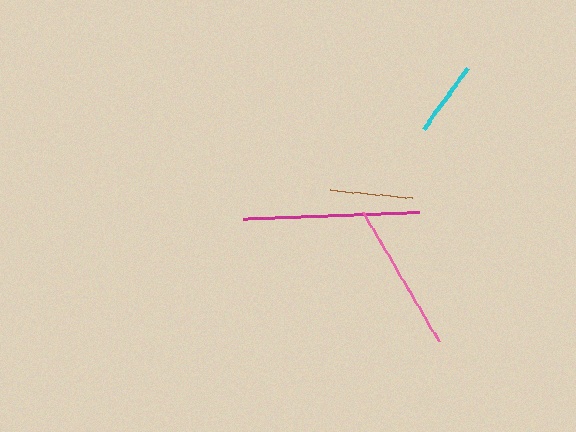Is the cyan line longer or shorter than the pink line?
The pink line is longer than the cyan line.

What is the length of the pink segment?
The pink segment is approximately 150 pixels long.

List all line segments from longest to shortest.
From longest to shortest: magenta, pink, brown, cyan.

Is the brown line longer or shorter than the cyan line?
The brown line is longer than the cyan line.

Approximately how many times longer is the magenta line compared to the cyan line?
The magenta line is approximately 2.4 times the length of the cyan line.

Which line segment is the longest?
The magenta line is the longest at approximately 176 pixels.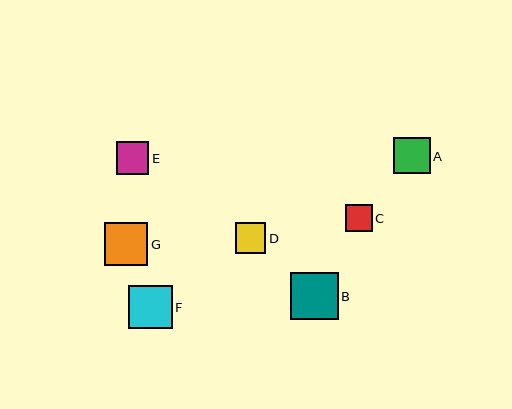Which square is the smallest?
Square C is the smallest with a size of approximately 27 pixels.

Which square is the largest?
Square B is the largest with a size of approximately 47 pixels.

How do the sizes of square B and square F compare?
Square B and square F are approximately the same size.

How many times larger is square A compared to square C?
Square A is approximately 1.4 times the size of square C.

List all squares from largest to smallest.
From largest to smallest: B, F, G, A, E, D, C.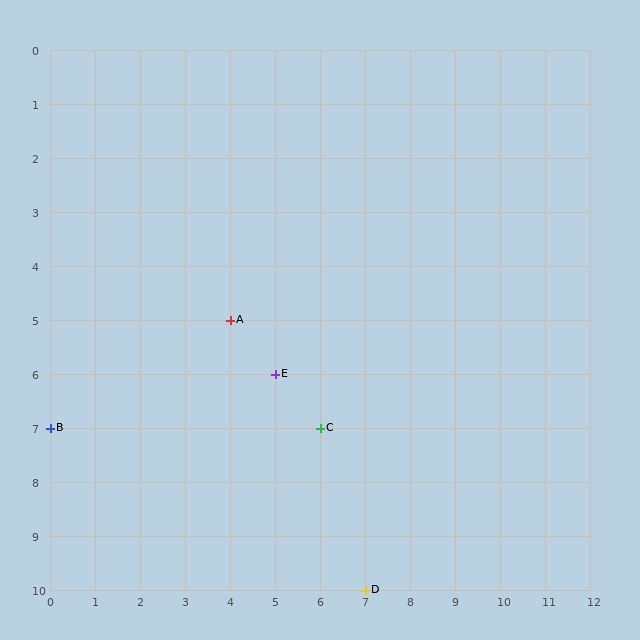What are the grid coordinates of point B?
Point B is at grid coordinates (0, 7).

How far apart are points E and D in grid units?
Points E and D are 2 columns and 4 rows apart (about 4.5 grid units diagonally).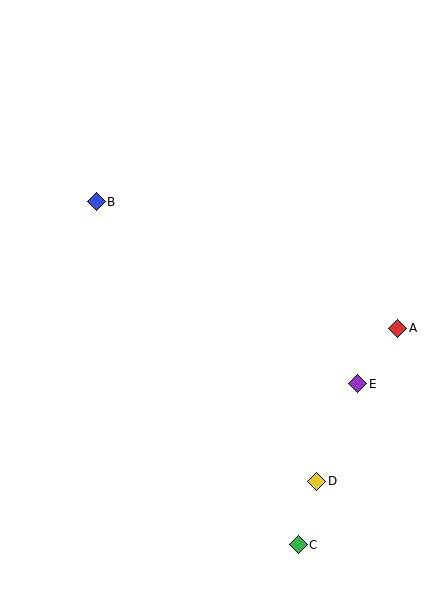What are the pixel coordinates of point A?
Point A is at (398, 328).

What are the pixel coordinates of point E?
Point E is at (358, 384).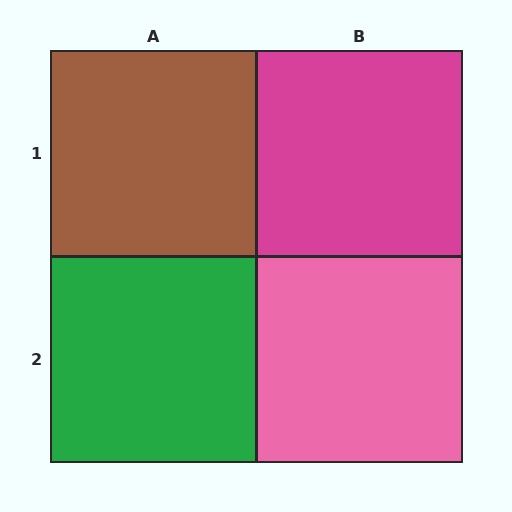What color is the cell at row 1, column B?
Magenta.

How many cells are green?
1 cell is green.